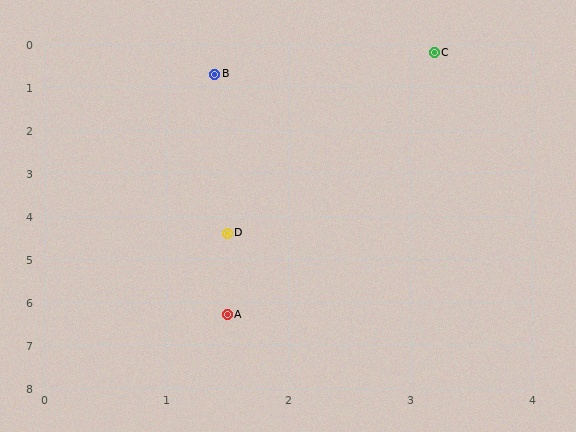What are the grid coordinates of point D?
Point D is at approximately (1.5, 4.4).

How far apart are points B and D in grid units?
Points B and D are about 3.7 grid units apart.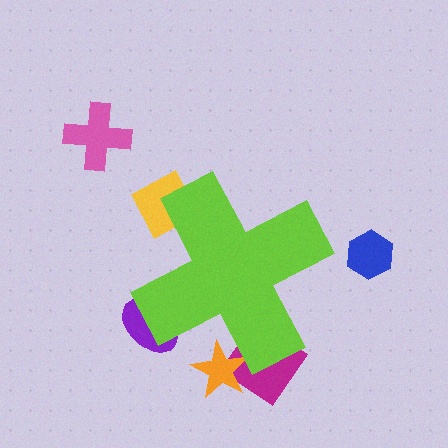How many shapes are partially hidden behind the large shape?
4 shapes are partially hidden.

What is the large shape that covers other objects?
A lime cross.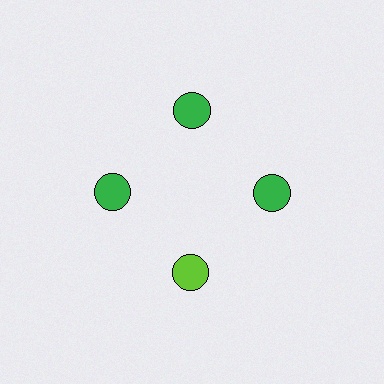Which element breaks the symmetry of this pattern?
The lime circle at roughly the 6 o'clock position breaks the symmetry. All other shapes are green circles.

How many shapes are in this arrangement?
There are 4 shapes arranged in a ring pattern.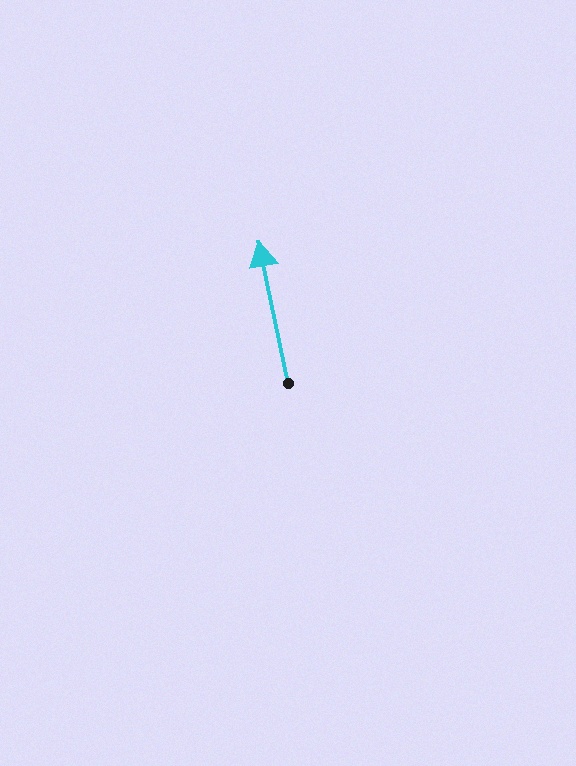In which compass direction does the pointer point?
North.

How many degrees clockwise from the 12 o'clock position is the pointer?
Approximately 348 degrees.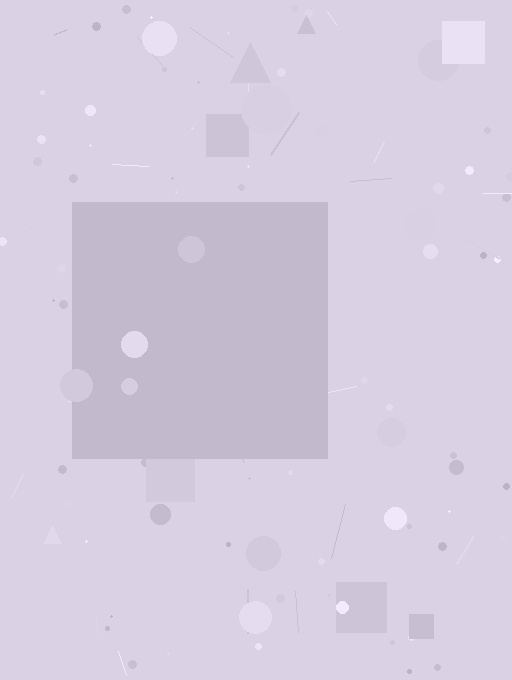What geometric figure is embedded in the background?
A square is embedded in the background.